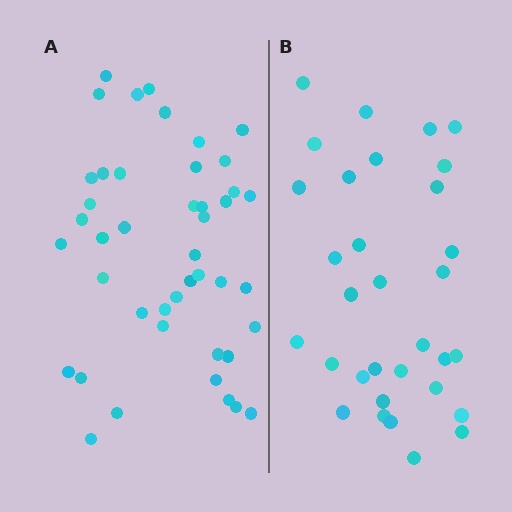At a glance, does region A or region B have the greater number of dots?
Region A (the left region) has more dots.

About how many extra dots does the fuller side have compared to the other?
Region A has roughly 12 or so more dots than region B.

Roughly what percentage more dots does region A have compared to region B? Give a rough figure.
About 40% more.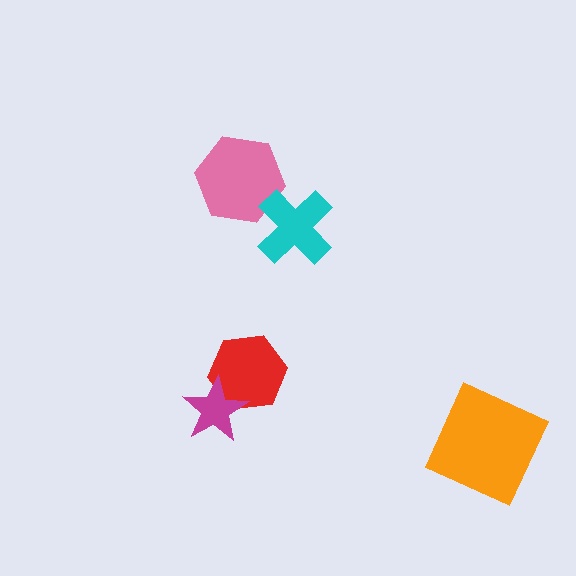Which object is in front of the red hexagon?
The magenta star is in front of the red hexagon.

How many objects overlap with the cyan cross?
1 object overlaps with the cyan cross.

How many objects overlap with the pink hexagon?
1 object overlaps with the pink hexagon.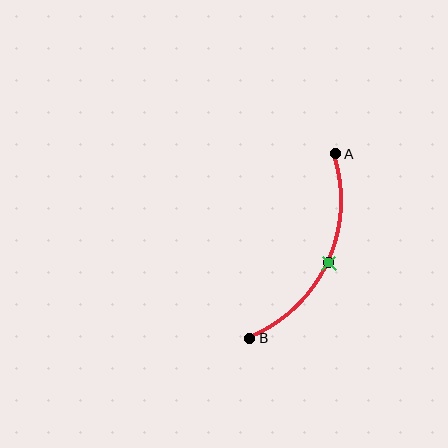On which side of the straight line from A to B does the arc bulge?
The arc bulges to the right of the straight line connecting A and B.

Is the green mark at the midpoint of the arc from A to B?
Yes. The green mark lies on the arc at equal arc-length from both A and B — it is the arc midpoint.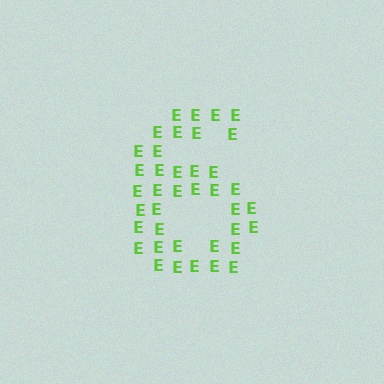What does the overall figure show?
The overall figure shows the digit 6.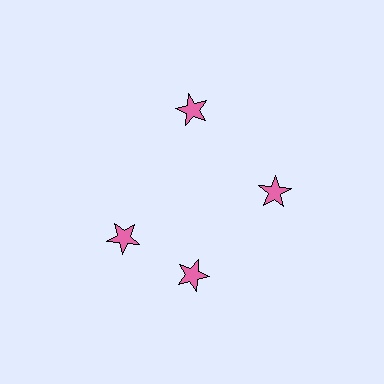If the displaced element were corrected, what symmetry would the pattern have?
It would have 4-fold rotational symmetry — the pattern would map onto itself every 90 degrees.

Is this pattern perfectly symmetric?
No. The 4 pink stars are arranged in a ring, but one element near the 9 o'clock position is rotated out of alignment along the ring, breaking the 4-fold rotational symmetry.